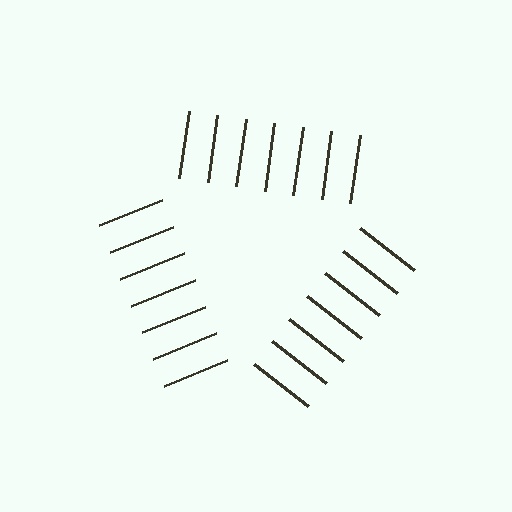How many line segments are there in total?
21 — 7 along each of the 3 edges.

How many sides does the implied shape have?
3 sides — the line-ends trace a triangle.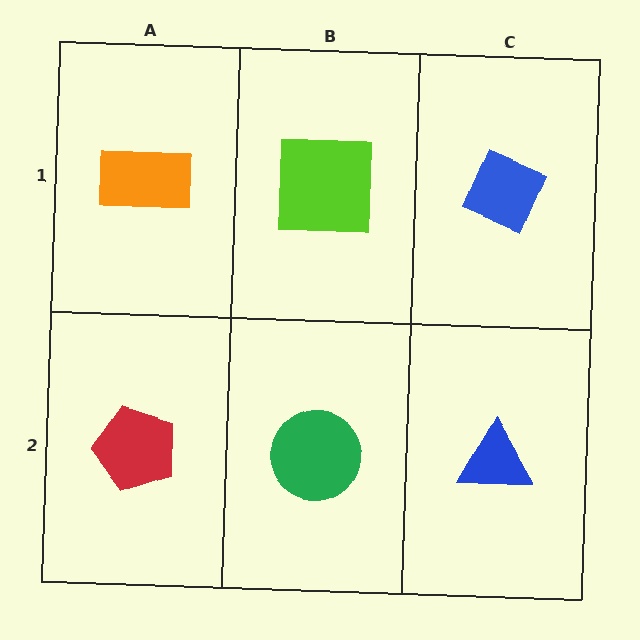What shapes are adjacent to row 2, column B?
A lime square (row 1, column B), a red pentagon (row 2, column A), a blue triangle (row 2, column C).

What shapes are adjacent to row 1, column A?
A red pentagon (row 2, column A), a lime square (row 1, column B).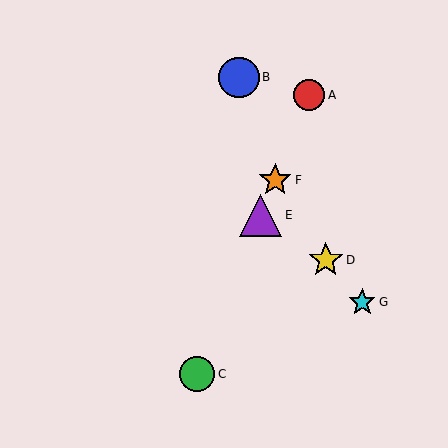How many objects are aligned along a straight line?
4 objects (A, C, E, F) are aligned along a straight line.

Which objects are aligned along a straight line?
Objects A, C, E, F are aligned along a straight line.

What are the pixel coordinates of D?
Object D is at (326, 260).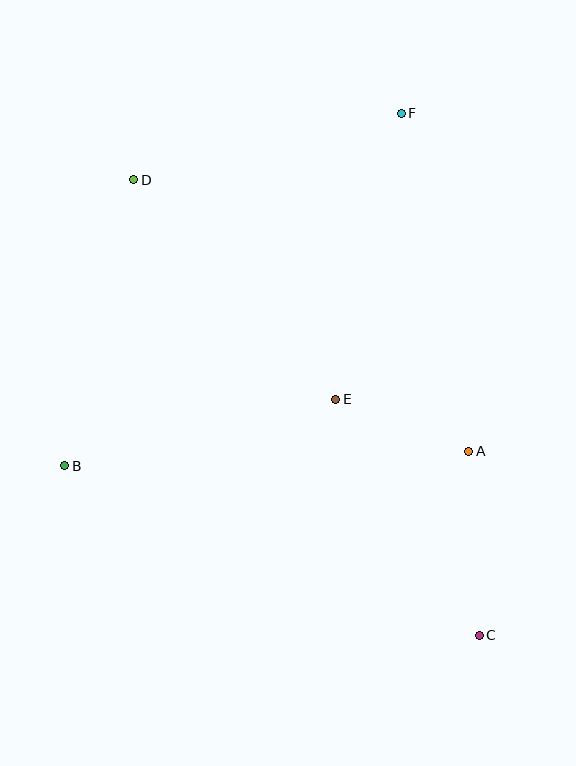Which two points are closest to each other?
Points A and E are closest to each other.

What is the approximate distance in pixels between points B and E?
The distance between B and E is approximately 279 pixels.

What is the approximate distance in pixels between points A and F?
The distance between A and F is approximately 345 pixels.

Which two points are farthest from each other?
Points C and D are farthest from each other.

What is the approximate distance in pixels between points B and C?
The distance between B and C is approximately 447 pixels.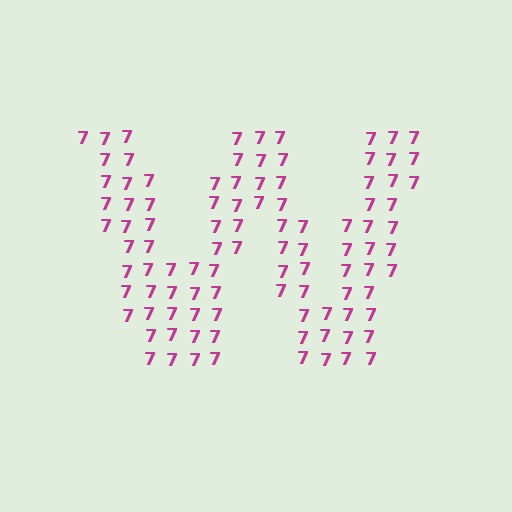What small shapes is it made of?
It is made of small digit 7's.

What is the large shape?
The large shape is the letter W.